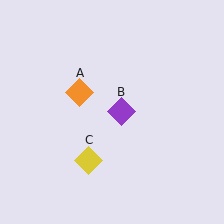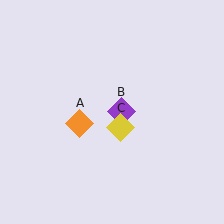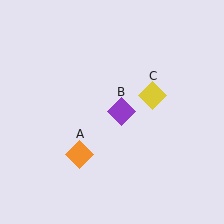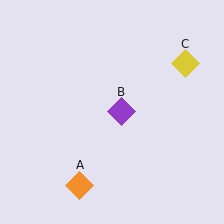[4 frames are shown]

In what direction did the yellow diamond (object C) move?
The yellow diamond (object C) moved up and to the right.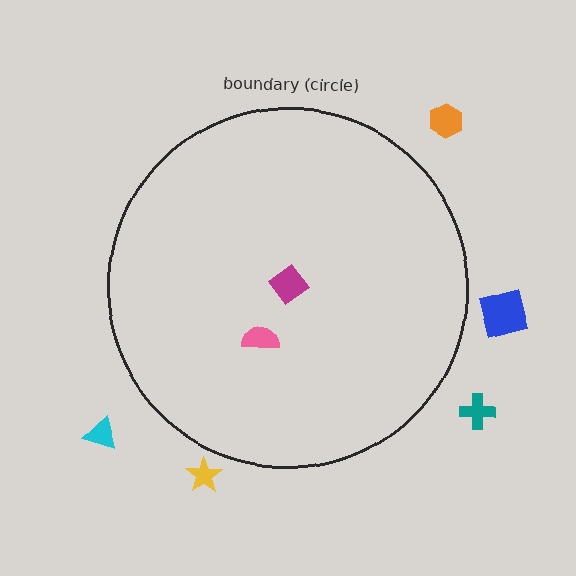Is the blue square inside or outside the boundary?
Outside.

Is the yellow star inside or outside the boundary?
Outside.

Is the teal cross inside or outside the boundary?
Outside.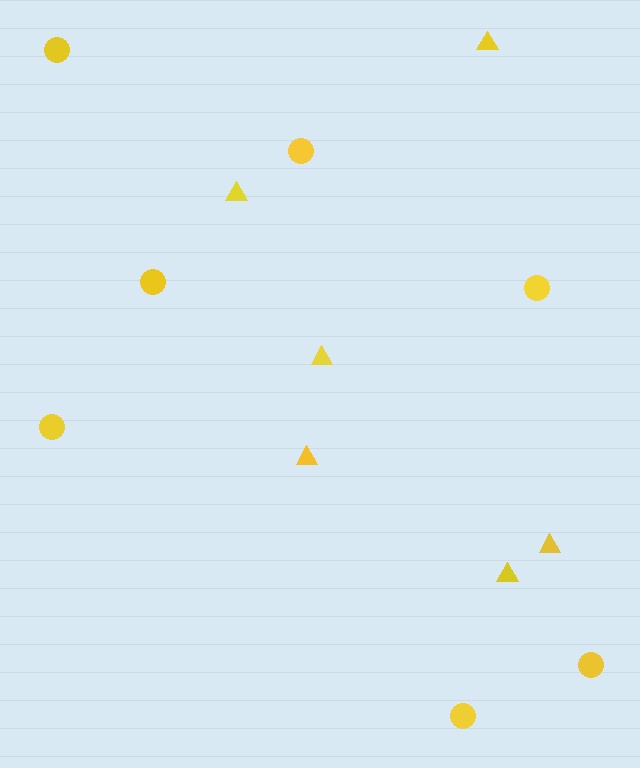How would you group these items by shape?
There are 2 groups: one group of triangles (6) and one group of circles (7).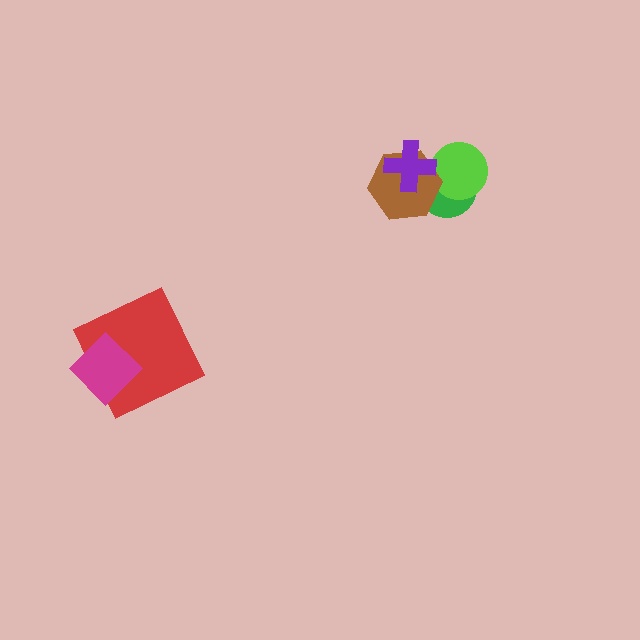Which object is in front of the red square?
The magenta diamond is in front of the red square.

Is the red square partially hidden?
Yes, it is partially covered by another shape.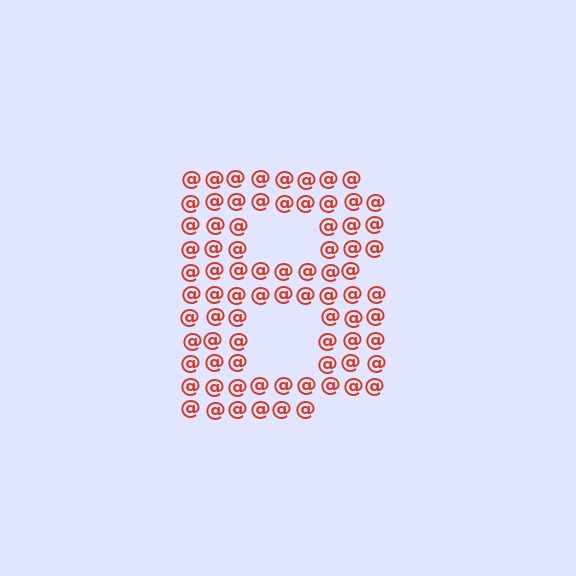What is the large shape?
The large shape is the letter B.